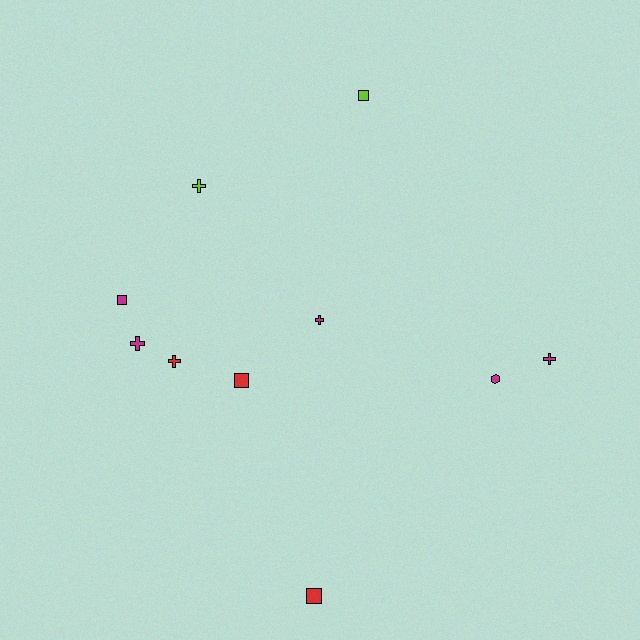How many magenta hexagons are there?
There is 1 magenta hexagon.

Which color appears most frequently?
Magenta, with 5 objects.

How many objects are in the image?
There are 10 objects.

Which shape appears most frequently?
Cross, with 5 objects.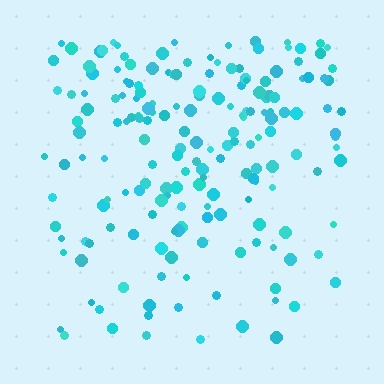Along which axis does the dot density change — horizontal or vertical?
Vertical.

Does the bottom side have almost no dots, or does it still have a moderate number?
Still a moderate number, just noticeably fewer than the top.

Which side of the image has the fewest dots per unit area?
The bottom.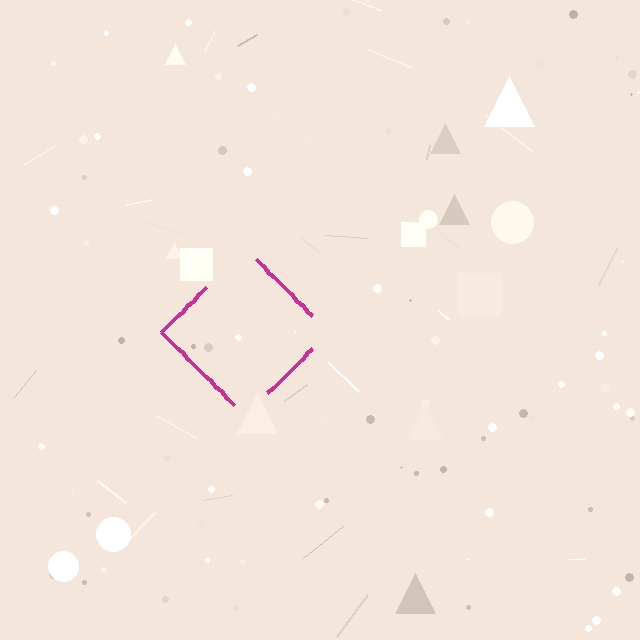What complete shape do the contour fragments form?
The contour fragments form a diamond.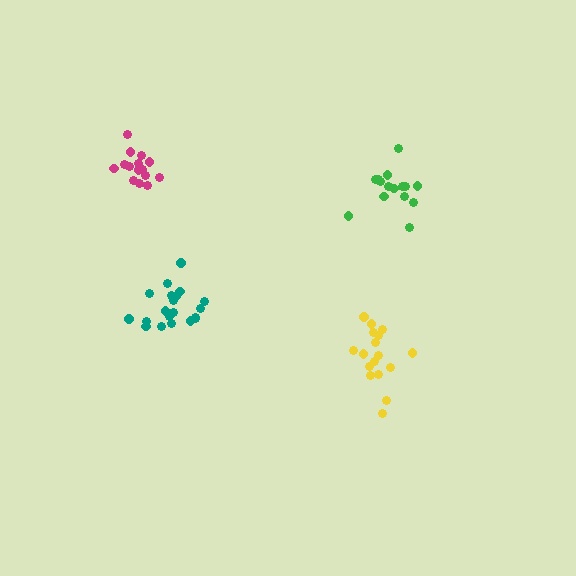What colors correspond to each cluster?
The clusters are colored: yellow, teal, magenta, green.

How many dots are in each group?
Group 1: 17 dots, Group 2: 20 dots, Group 3: 15 dots, Group 4: 15 dots (67 total).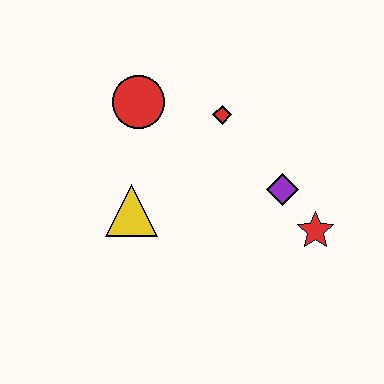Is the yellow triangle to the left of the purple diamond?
Yes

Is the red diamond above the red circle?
No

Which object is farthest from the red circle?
The red star is farthest from the red circle.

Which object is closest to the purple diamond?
The red star is closest to the purple diamond.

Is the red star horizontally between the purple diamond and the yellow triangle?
No